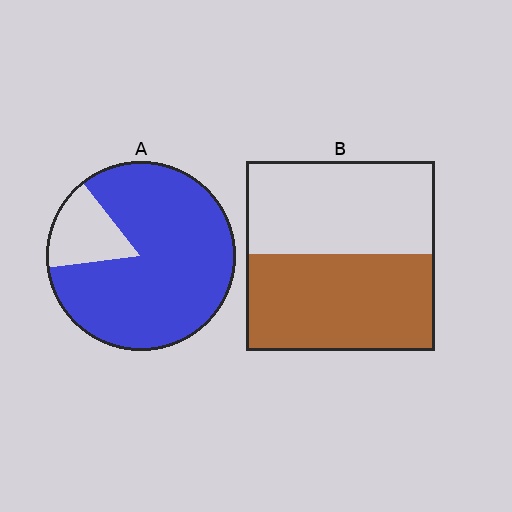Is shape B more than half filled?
Roughly half.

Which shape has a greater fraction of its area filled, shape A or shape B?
Shape A.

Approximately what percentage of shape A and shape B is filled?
A is approximately 85% and B is approximately 50%.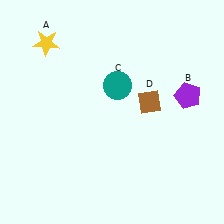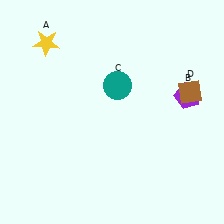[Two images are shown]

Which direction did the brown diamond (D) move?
The brown diamond (D) moved right.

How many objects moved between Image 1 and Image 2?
1 object moved between the two images.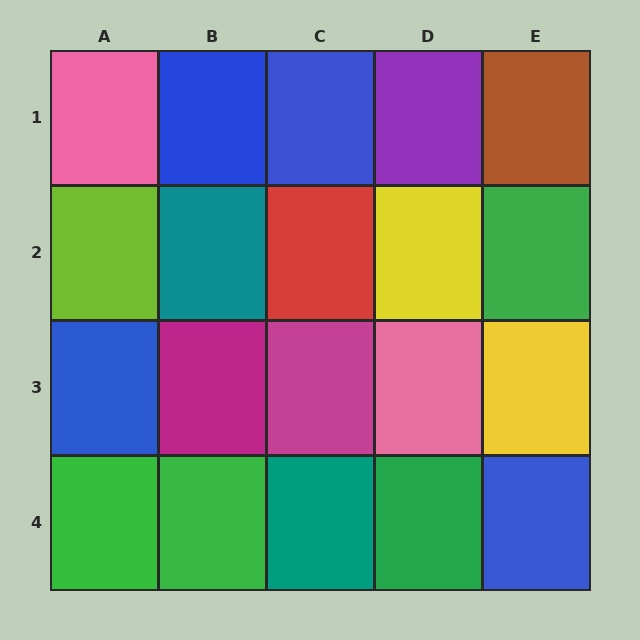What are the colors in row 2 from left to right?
Lime, teal, red, yellow, green.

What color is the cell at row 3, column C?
Magenta.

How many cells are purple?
1 cell is purple.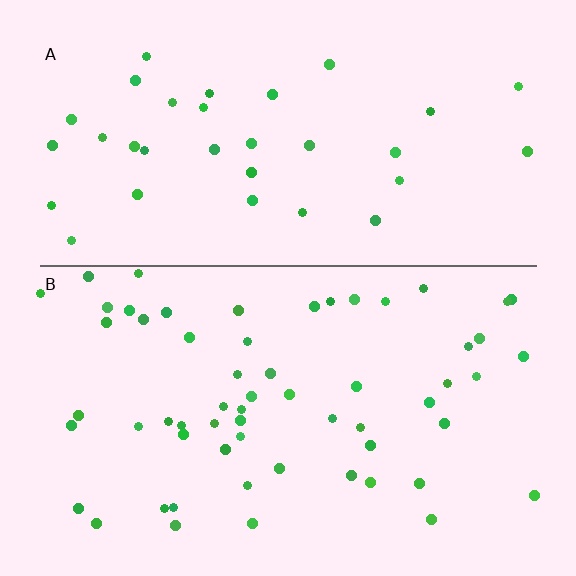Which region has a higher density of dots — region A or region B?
B (the bottom).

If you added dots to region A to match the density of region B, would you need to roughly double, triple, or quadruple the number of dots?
Approximately double.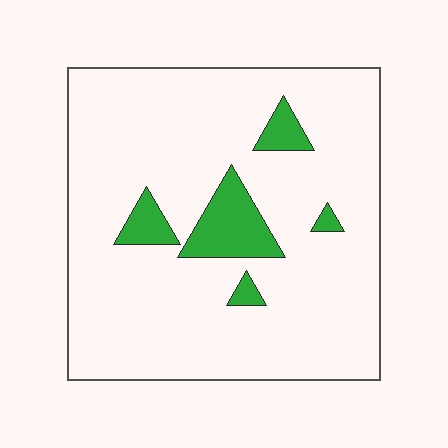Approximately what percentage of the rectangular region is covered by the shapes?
Approximately 10%.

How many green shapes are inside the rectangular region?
5.